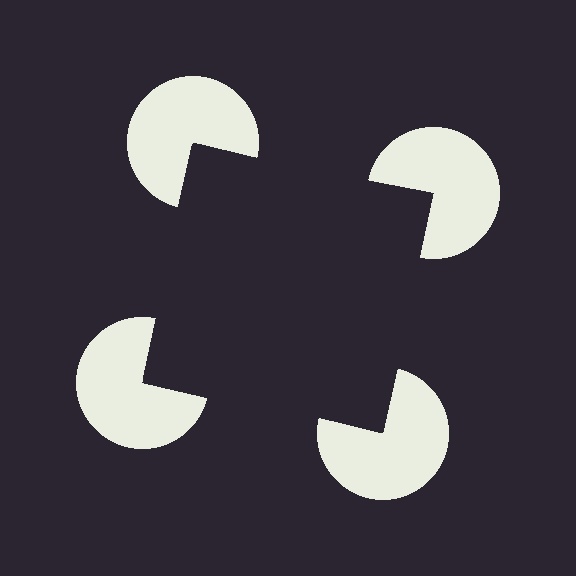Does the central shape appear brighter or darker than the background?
It typically appears slightly darker than the background, even though no actual brightness change is drawn.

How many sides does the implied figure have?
4 sides.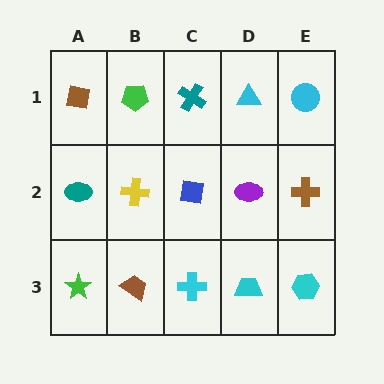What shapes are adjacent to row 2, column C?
A teal cross (row 1, column C), a cyan cross (row 3, column C), a yellow cross (row 2, column B), a purple ellipse (row 2, column D).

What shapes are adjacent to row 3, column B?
A yellow cross (row 2, column B), a green star (row 3, column A), a cyan cross (row 3, column C).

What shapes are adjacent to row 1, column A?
A teal ellipse (row 2, column A), a green pentagon (row 1, column B).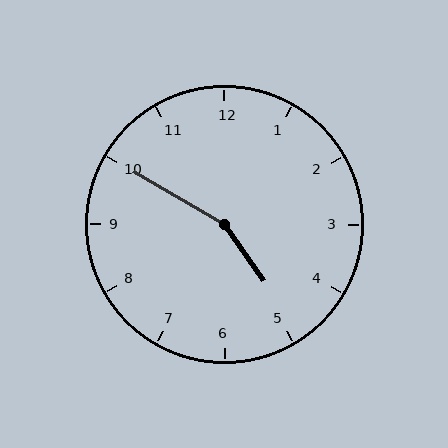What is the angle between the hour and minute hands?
Approximately 155 degrees.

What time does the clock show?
4:50.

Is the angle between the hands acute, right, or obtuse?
It is obtuse.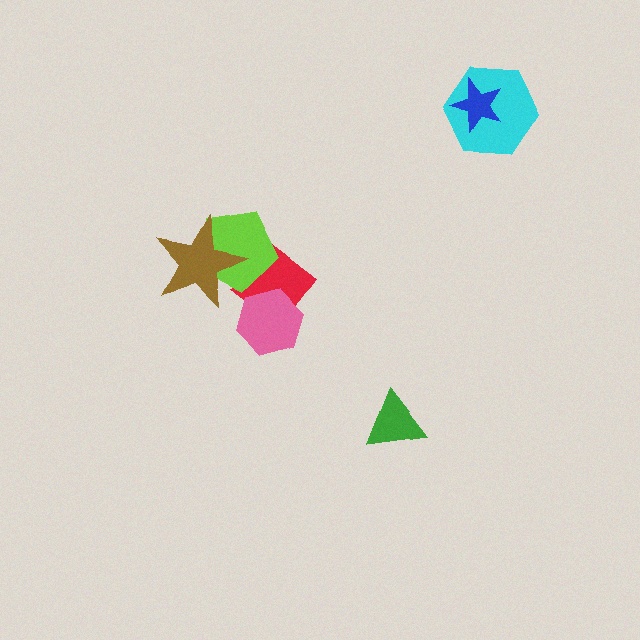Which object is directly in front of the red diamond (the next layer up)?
The lime pentagon is directly in front of the red diamond.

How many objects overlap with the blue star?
1 object overlaps with the blue star.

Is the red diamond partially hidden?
Yes, it is partially covered by another shape.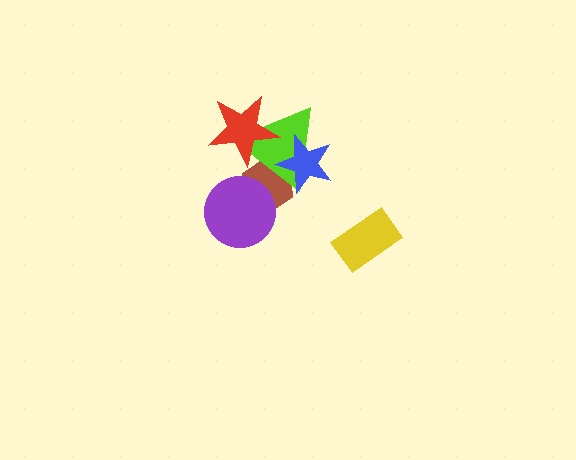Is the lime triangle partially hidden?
Yes, it is partially covered by another shape.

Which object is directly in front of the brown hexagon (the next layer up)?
The lime triangle is directly in front of the brown hexagon.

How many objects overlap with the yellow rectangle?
0 objects overlap with the yellow rectangle.